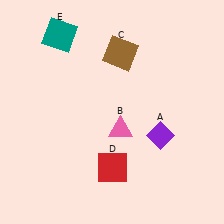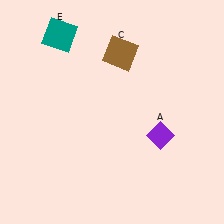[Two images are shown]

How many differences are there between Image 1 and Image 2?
There are 2 differences between the two images.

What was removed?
The pink triangle (B), the red square (D) were removed in Image 2.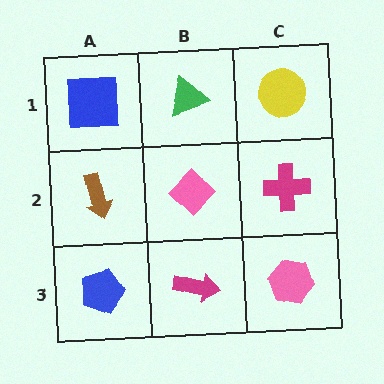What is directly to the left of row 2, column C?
A pink diamond.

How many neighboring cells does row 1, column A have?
2.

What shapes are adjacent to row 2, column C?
A yellow circle (row 1, column C), a pink hexagon (row 3, column C), a pink diamond (row 2, column B).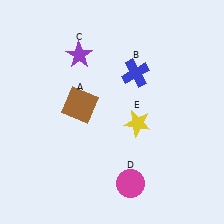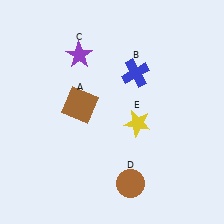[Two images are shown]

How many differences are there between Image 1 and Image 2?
There is 1 difference between the two images.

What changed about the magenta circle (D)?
In Image 1, D is magenta. In Image 2, it changed to brown.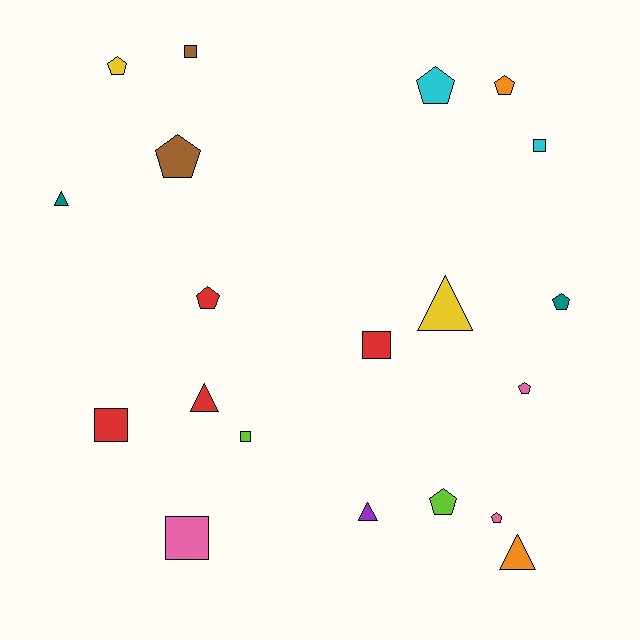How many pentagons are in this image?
There are 9 pentagons.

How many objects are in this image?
There are 20 objects.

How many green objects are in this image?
There are no green objects.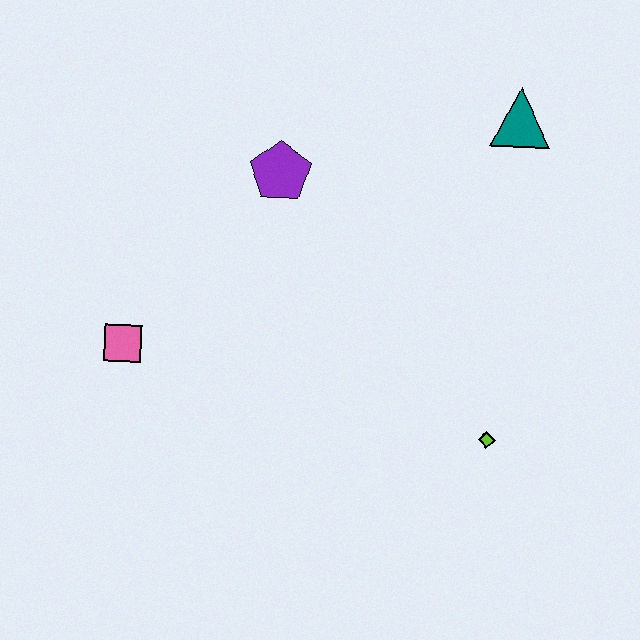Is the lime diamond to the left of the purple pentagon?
No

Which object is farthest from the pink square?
The teal triangle is farthest from the pink square.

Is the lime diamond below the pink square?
Yes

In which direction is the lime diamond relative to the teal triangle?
The lime diamond is below the teal triangle.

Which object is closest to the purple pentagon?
The pink square is closest to the purple pentagon.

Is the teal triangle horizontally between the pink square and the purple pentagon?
No